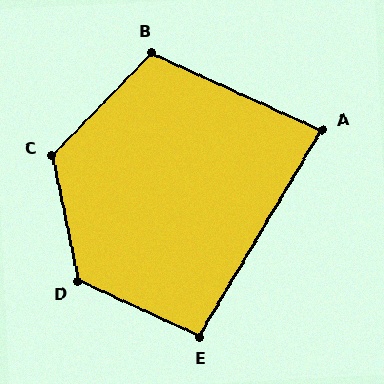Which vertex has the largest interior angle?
D, at approximately 126 degrees.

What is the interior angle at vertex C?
Approximately 124 degrees (obtuse).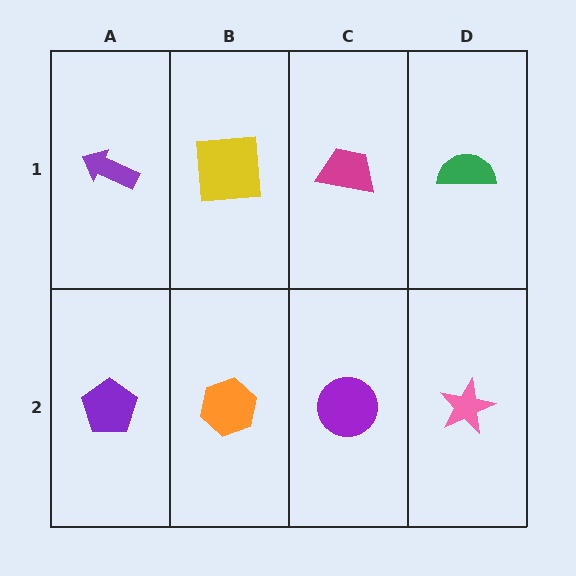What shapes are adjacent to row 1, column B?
An orange hexagon (row 2, column B), a purple arrow (row 1, column A), a magenta trapezoid (row 1, column C).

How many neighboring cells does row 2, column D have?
2.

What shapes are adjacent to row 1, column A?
A purple pentagon (row 2, column A), a yellow square (row 1, column B).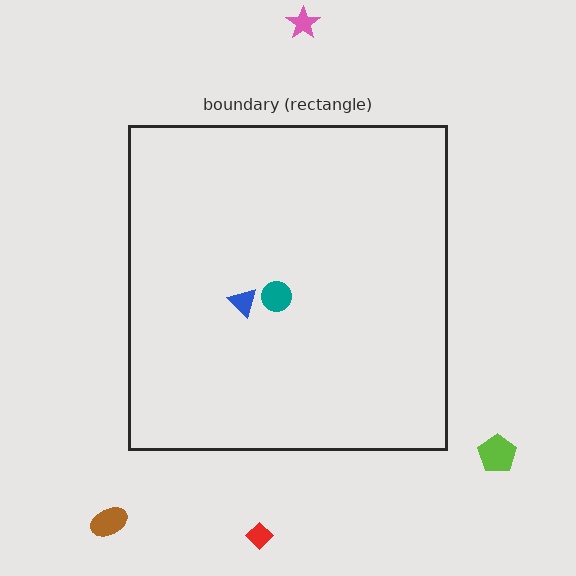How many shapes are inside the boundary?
2 inside, 4 outside.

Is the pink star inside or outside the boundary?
Outside.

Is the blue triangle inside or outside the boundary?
Inside.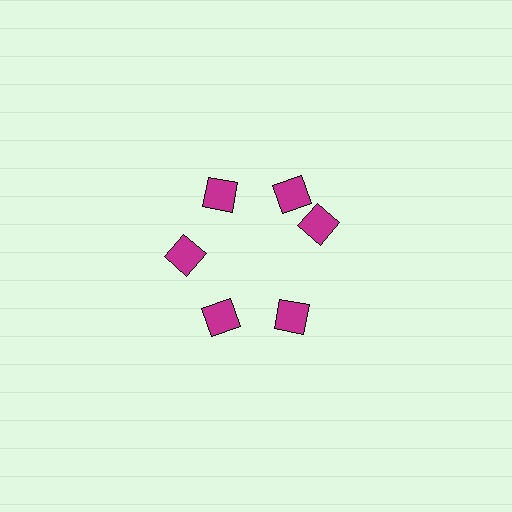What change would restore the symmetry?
The symmetry would be restored by rotating it back into even spacing with its neighbors so that all 6 diamonds sit at equal angles and equal distance from the center.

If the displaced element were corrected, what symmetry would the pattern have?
It would have 6-fold rotational symmetry — the pattern would map onto itself every 60 degrees.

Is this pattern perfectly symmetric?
No. The 6 magenta diamonds are arranged in a ring, but one element near the 3 o'clock position is rotated out of alignment along the ring, breaking the 6-fold rotational symmetry.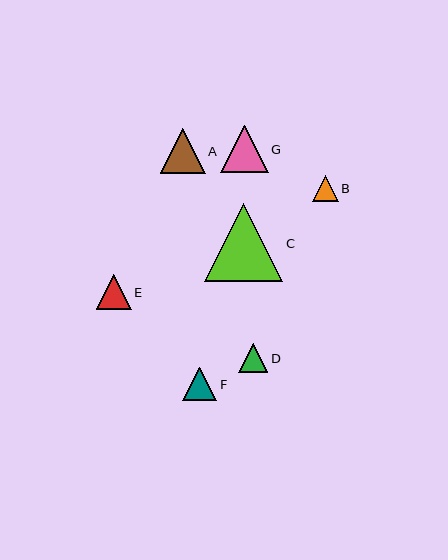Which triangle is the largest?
Triangle C is the largest with a size of approximately 78 pixels.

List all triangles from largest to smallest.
From largest to smallest: C, G, A, E, F, D, B.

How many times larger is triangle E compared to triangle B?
Triangle E is approximately 1.4 times the size of triangle B.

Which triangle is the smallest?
Triangle B is the smallest with a size of approximately 26 pixels.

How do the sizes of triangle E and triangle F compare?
Triangle E and triangle F are approximately the same size.